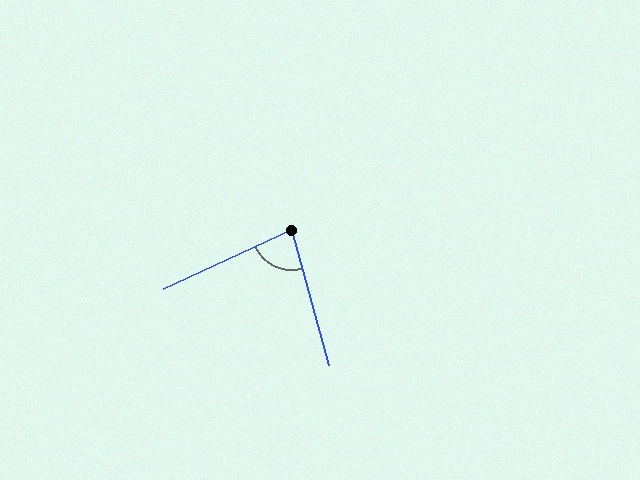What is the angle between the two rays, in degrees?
Approximately 81 degrees.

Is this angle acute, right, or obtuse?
It is acute.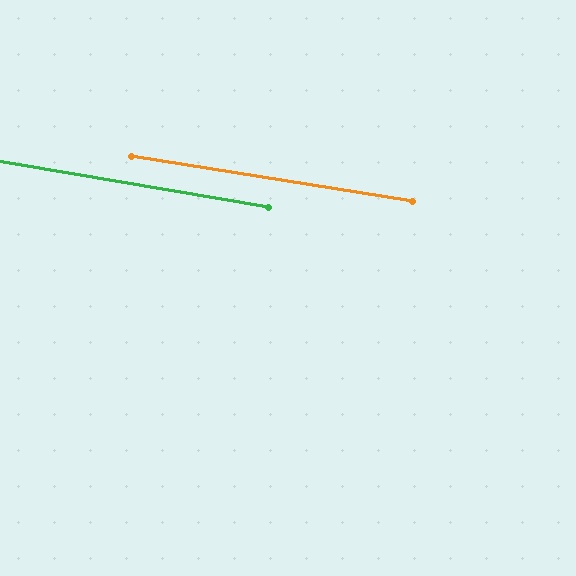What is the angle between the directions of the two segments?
Approximately 1 degree.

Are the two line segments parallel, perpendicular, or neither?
Parallel — their directions differ by only 0.5°.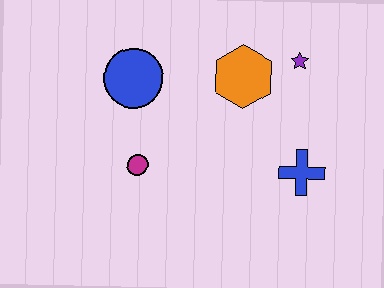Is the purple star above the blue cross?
Yes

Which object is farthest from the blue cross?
The blue circle is farthest from the blue cross.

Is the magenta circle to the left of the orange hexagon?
Yes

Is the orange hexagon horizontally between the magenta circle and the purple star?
Yes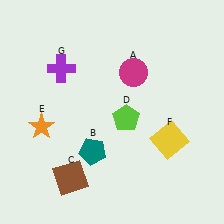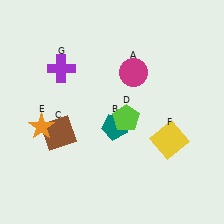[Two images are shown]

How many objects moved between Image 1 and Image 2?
2 objects moved between the two images.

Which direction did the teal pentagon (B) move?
The teal pentagon (B) moved up.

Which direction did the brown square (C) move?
The brown square (C) moved up.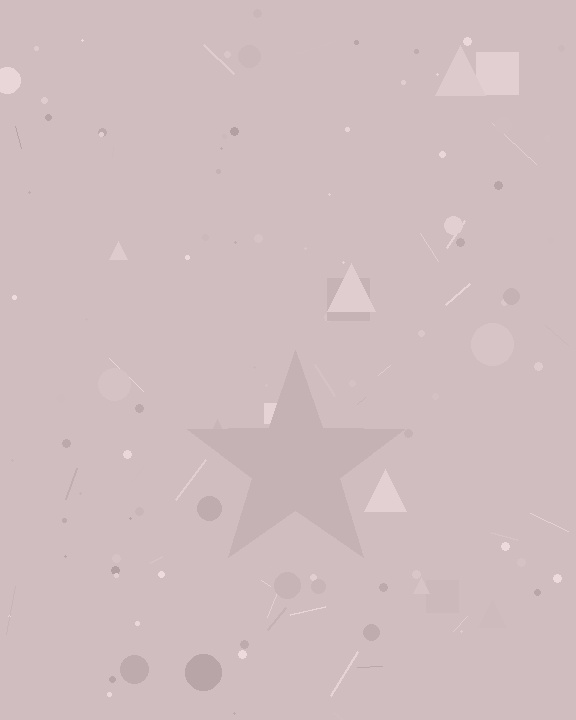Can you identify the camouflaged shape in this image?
The camouflaged shape is a star.